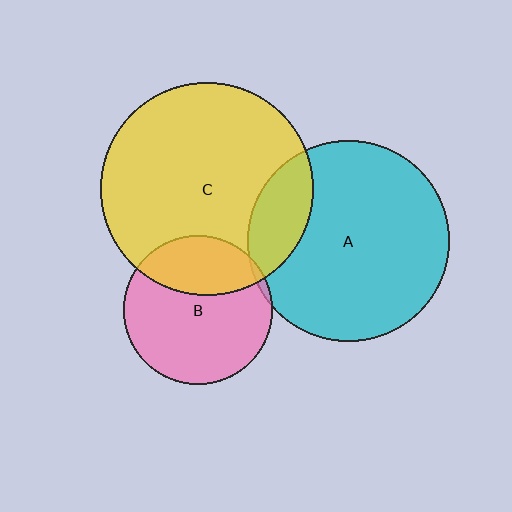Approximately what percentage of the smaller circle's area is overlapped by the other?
Approximately 15%.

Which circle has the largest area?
Circle C (yellow).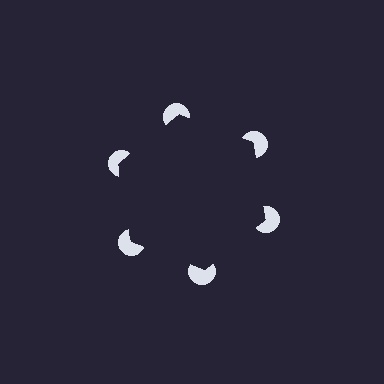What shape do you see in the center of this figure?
An illusory hexagon — its edges are inferred from the aligned wedge cuts in the pac-man discs, not physically drawn.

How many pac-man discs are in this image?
There are 6 — one at each vertex of the illusory hexagon.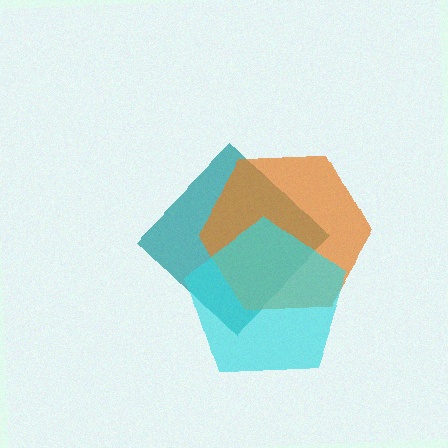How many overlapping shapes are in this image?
There are 3 overlapping shapes in the image.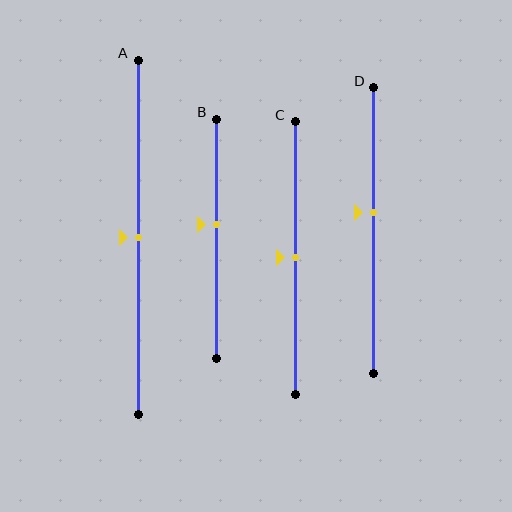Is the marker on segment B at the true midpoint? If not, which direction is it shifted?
No, the marker on segment B is shifted upward by about 6% of the segment length.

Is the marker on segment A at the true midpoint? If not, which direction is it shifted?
Yes, the marker on segment A is at the true midpoint.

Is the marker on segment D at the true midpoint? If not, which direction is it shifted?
No, the marker on segment D is shifted upward by about 6% of the segment length.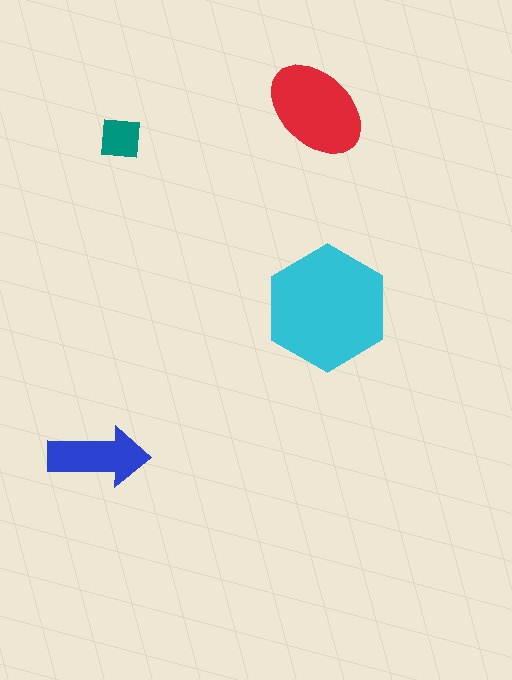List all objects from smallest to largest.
The teal square, the blue arrow, the red ellipse, the cyan hexagon.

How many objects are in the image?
There are 4 objects in the image.